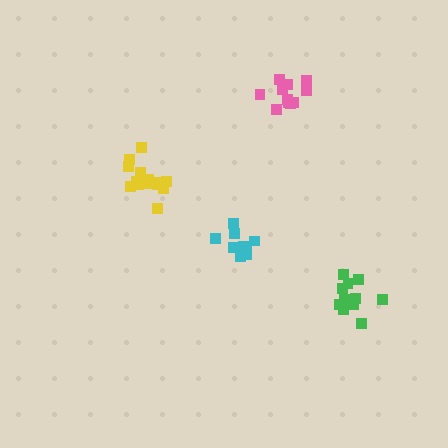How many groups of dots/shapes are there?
There are 4 groups.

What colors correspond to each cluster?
The clusters are colored: cyan, pink, yellow, green.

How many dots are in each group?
Group 1: 11 dots, Group 2: 11 dots, Group 3: 17 dots, Group 4: 12 dots (51 total).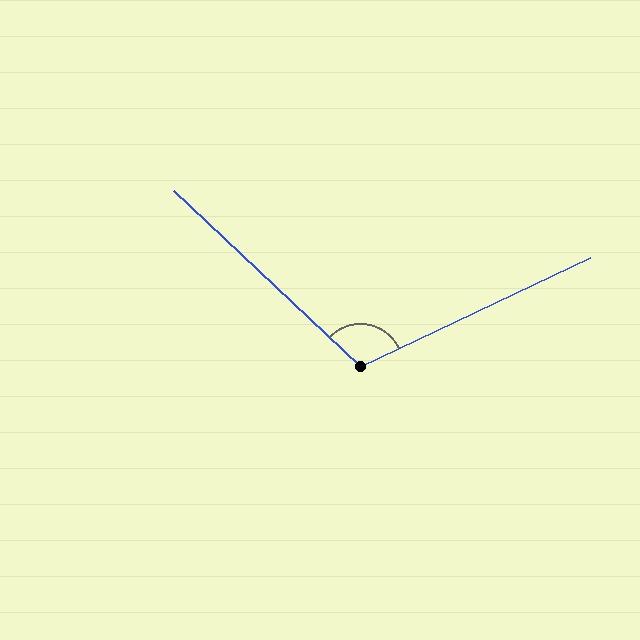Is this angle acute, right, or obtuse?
It is obtuse.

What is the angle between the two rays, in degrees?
Approximately 111 degrees.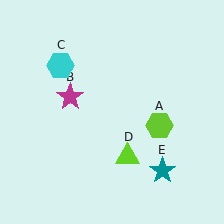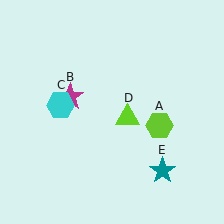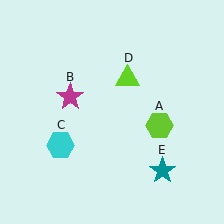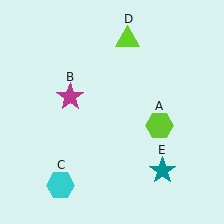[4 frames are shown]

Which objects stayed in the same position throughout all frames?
Lime hexagon (object A) and magenta star (object B) and teal star (object E) remained stationary.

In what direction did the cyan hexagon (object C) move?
The cyan hexagon (object C) moved down.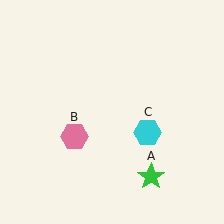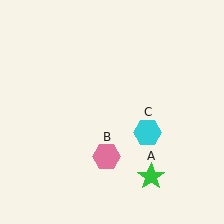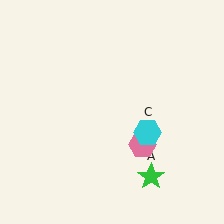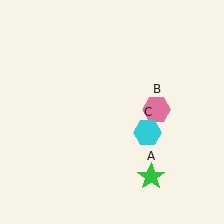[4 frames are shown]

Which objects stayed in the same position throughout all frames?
Green star (object A) and cyan hexagon (object C) remained stationary.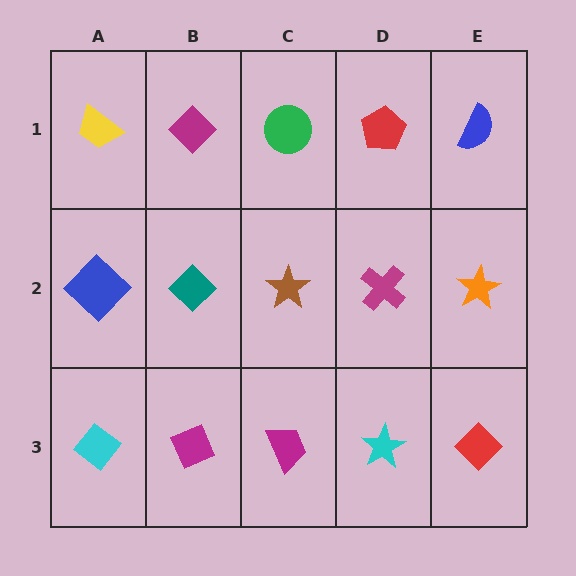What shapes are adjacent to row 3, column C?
A brown star (row 2, column C), a magenta diamond (row 3, column B), a cyan star (row 3, column D).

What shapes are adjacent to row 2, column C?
A green circle (row 1, column C), a magenta trapezoid (row 3, column C), a teal diamond (row 2, column B), a magenta cross (row 2, column D).